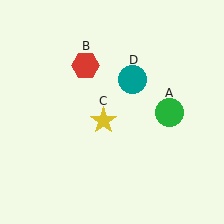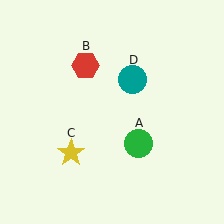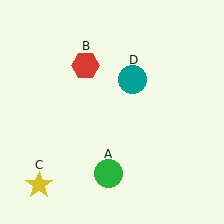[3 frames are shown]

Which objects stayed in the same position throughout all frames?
Red hexagon (object B) and teal circle (object D) remained stationary.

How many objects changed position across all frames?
2 objects changed position: green circle (object A), yellow star (object C).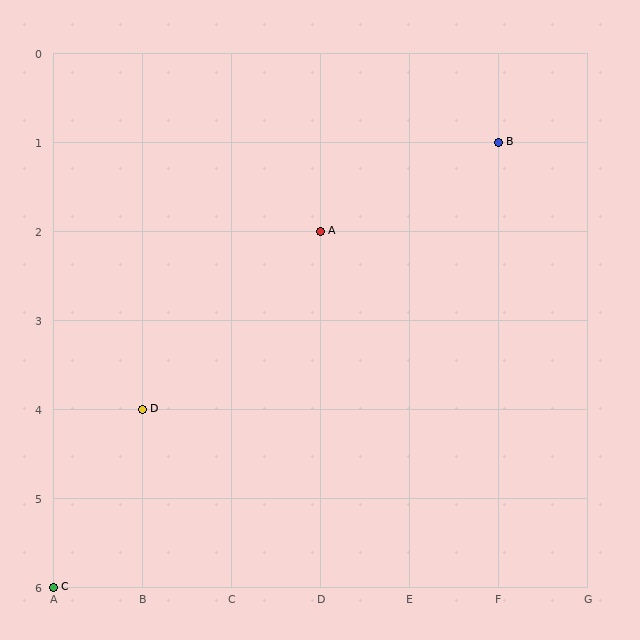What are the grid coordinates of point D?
Point D is at grid coordinates (B, 4).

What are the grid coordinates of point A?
Point A is at grid coordinates (D, 2).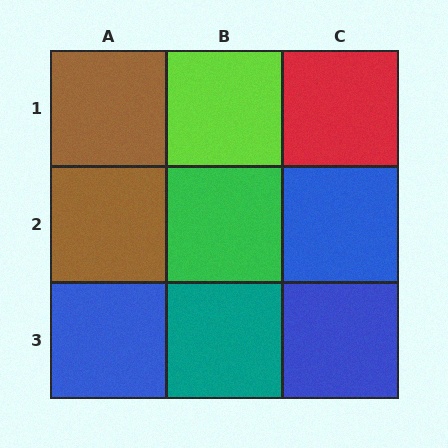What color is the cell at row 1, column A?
Brown.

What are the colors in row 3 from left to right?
Blue, teal, blue.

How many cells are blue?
3 cells are blue.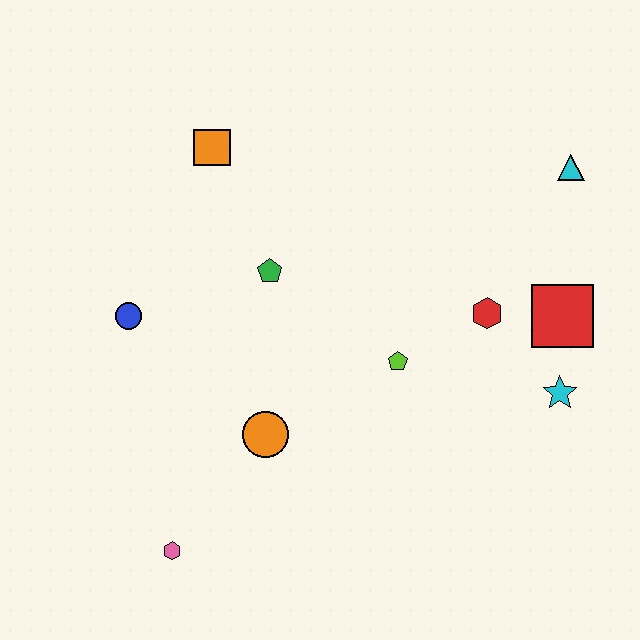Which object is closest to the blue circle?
The green pentagon is closest to the blue circle.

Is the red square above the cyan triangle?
No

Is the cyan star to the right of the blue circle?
Yes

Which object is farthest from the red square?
The pink hexagon is farthest from the red square.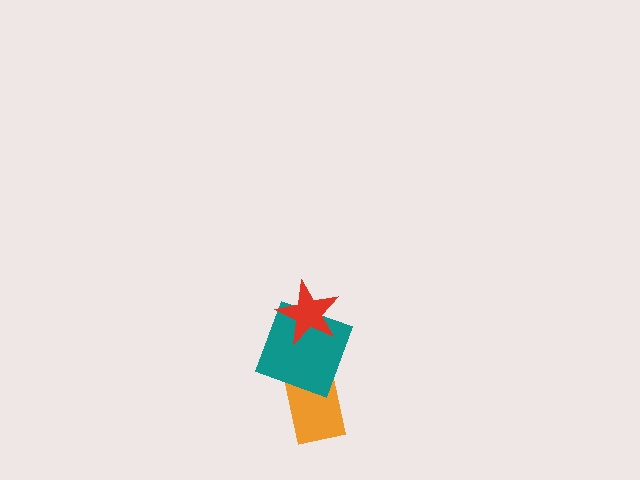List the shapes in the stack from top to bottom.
From top to bottom: the red star, the teal square, the orange rectangle.